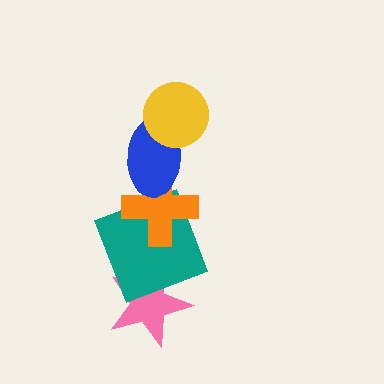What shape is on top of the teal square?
The orange cross is on top of the teal square.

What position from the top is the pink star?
The pink star is 5th from the top.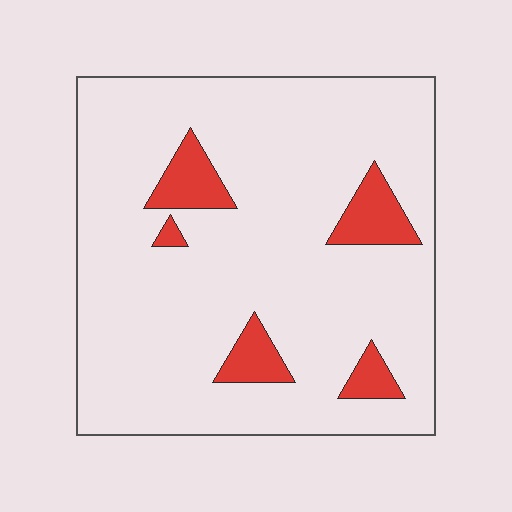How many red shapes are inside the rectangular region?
5.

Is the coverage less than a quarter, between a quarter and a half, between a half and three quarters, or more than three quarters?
Less than a quarter.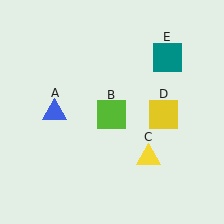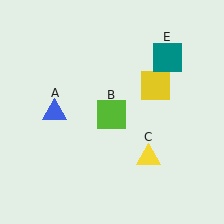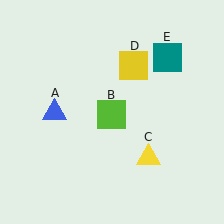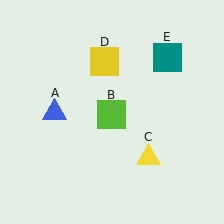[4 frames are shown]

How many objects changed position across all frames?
1 object changed position: yellow square (object D).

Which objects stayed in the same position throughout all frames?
Blue triangle (object A) and lime square (object B) and yellow triangle (object C) and teal square (object E) remained stationary.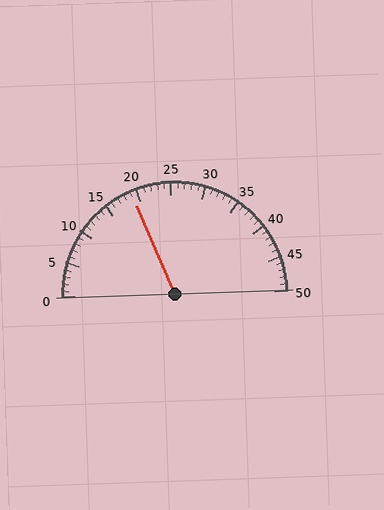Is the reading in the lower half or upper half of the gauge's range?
The reading is in the lower half of the range (0 to 50).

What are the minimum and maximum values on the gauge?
The gauge ranges from 0 to 50.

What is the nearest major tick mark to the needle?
The nearest major tick mark is 20.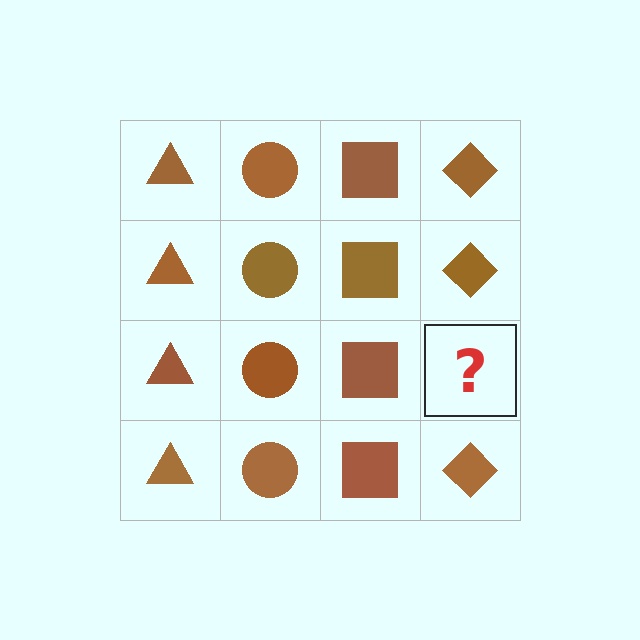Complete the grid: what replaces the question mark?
The question mark should be replaced with a brown diamond.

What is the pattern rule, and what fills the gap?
The rule is that each column has a consistent shape. The gap should be filled with a brown diamond.